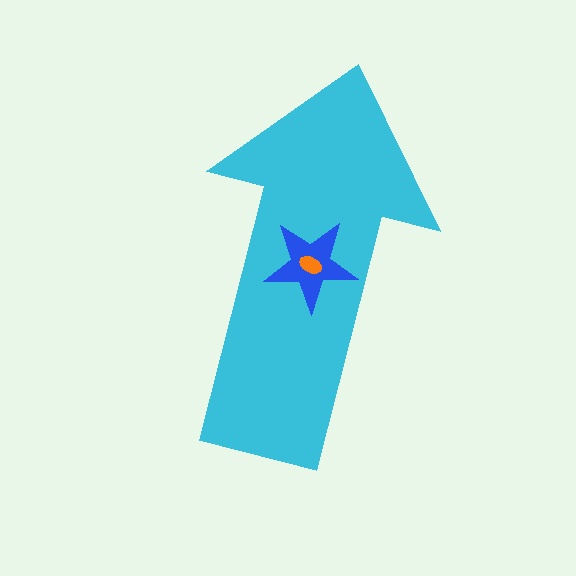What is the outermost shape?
The cyan arrow.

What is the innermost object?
The orange ellipse.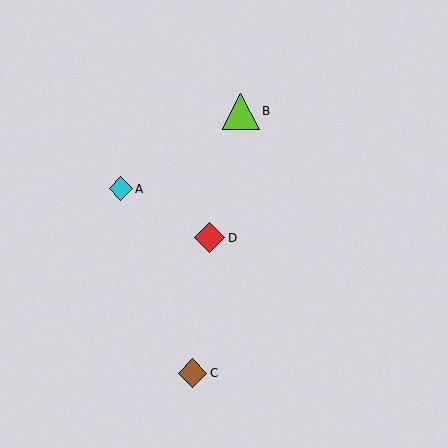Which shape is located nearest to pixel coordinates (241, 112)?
The lime triangle (labeled B) at (241, 111) is nearest to that location.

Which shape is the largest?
The lime triangle (labeled B) is the largest.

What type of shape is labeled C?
Shape C is a brown diamond.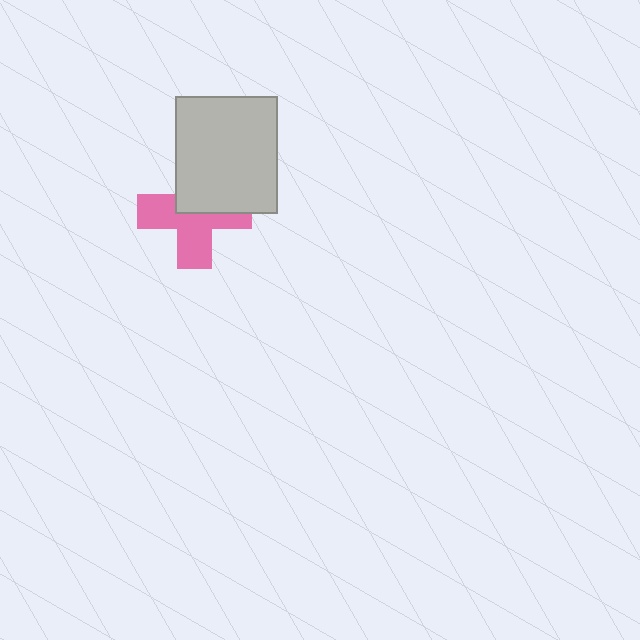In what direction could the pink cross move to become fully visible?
The pink cross could move down. That would shift it out from behind the light gray rectangle entirely.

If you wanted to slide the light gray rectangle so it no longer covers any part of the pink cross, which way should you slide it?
Slide it up — that is the most direct way to separate the two shapes.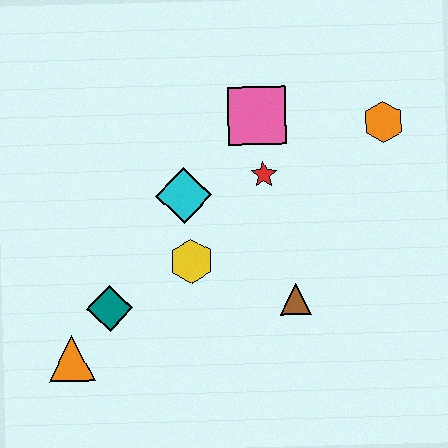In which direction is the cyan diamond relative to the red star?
The cyan diamond is to the left of the red star.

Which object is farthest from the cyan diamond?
The orange hexagon is farthest from the cyan diamond.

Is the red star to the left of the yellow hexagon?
No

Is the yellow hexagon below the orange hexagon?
Yes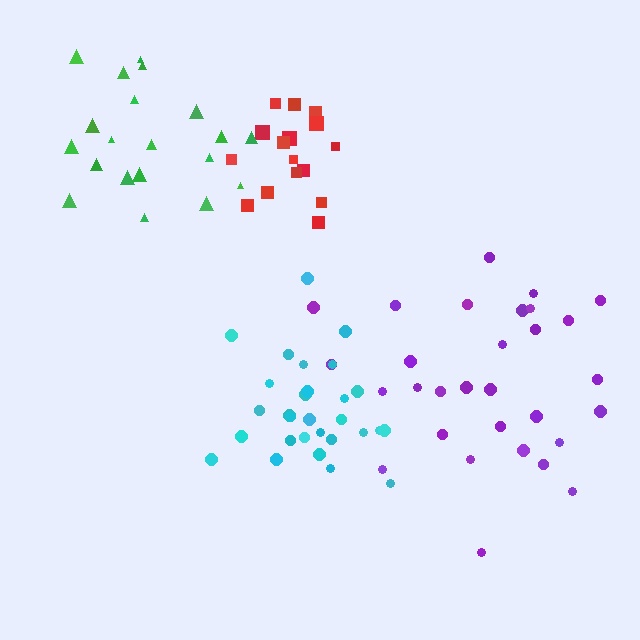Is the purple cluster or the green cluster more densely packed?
Green.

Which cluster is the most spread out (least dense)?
Purple.